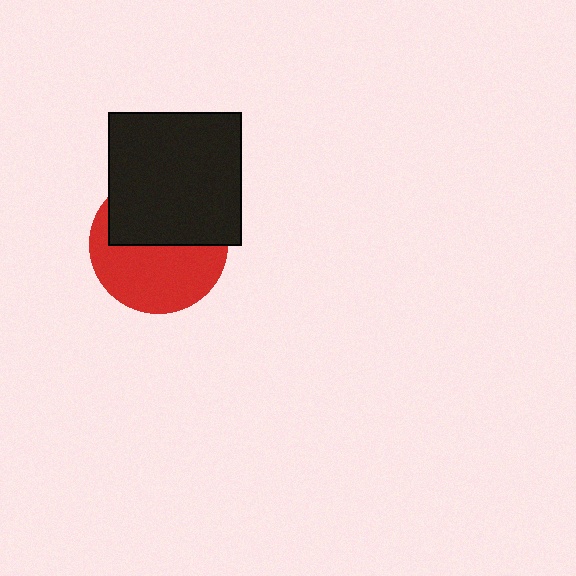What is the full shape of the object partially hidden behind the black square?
The partially hidden object is a red circle.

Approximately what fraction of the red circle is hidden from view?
Roughly 47% of the red circle is hidden behind the black square.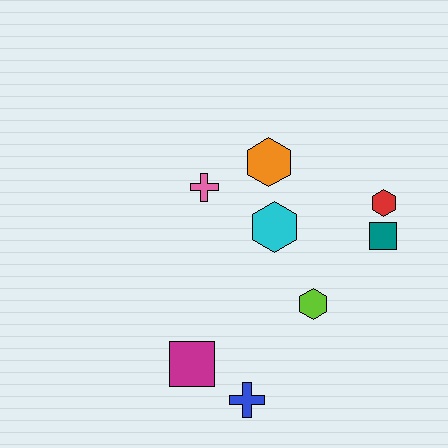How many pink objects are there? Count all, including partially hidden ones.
There is 1 pink object.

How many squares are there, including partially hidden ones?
There are 2 squares.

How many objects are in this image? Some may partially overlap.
There are 8 objects.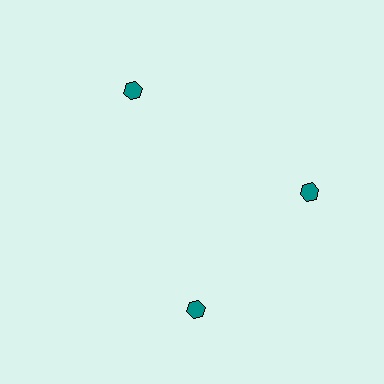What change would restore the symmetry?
The symmetry would be restored by rotating it back into even spacing with its neighbors so that all 3 hexagons sit at equal angles and equal distance from the center.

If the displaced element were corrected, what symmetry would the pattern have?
It would have 3-fold rotational symmetry — the pattern would map onto itself every 120 degrees.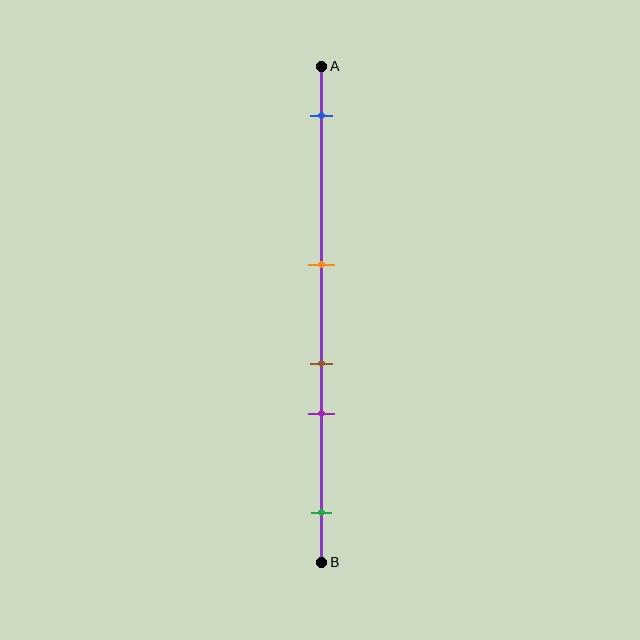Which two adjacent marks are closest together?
The brown and purple marks are the closest adjacent pair.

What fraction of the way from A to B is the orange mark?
The orange mark is approximately 40% (0.4) of the way from A to B.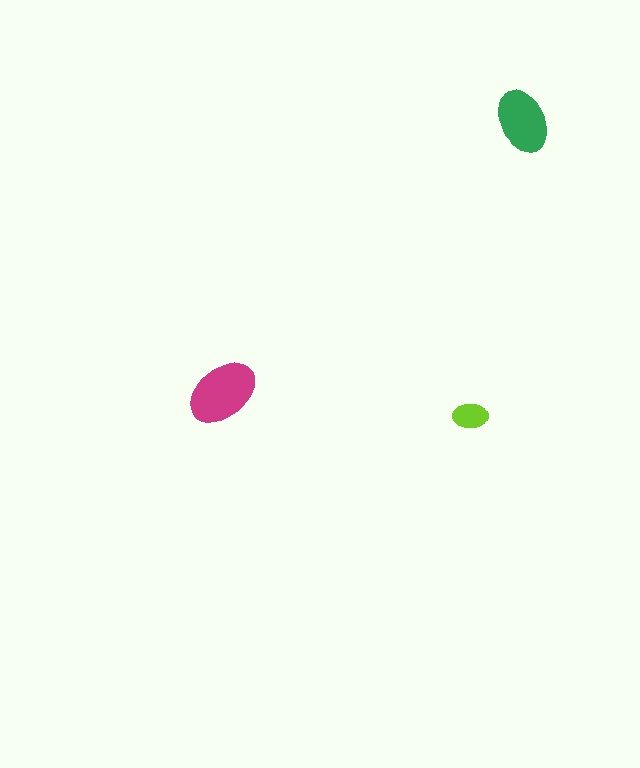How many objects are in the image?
There are 3 objects in the image.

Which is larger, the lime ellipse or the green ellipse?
The green one.